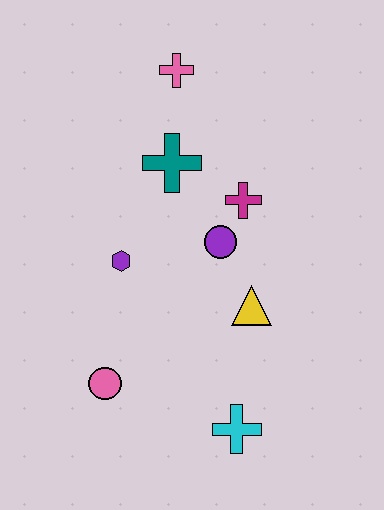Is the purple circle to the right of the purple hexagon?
Yes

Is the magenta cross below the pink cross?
Yes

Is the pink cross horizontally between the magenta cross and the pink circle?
Yes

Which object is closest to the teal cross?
The magenta cross is closest to the teal cross.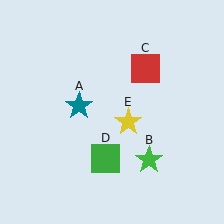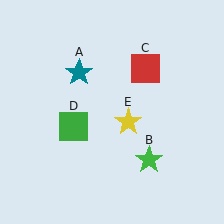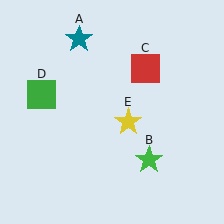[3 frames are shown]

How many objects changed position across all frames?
2 objects changed position: teal star (object A), green square (object D).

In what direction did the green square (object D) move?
The green square (object D) moved up and to the left.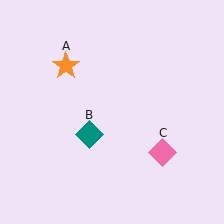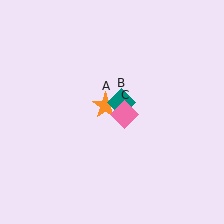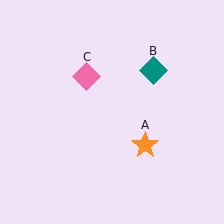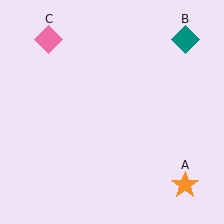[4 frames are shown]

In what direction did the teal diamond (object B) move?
The teal diamond (object B) moved up and to the right.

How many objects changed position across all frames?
3 objects changed position: orange star (object A), teal diamond (object B), pink diamond (object C).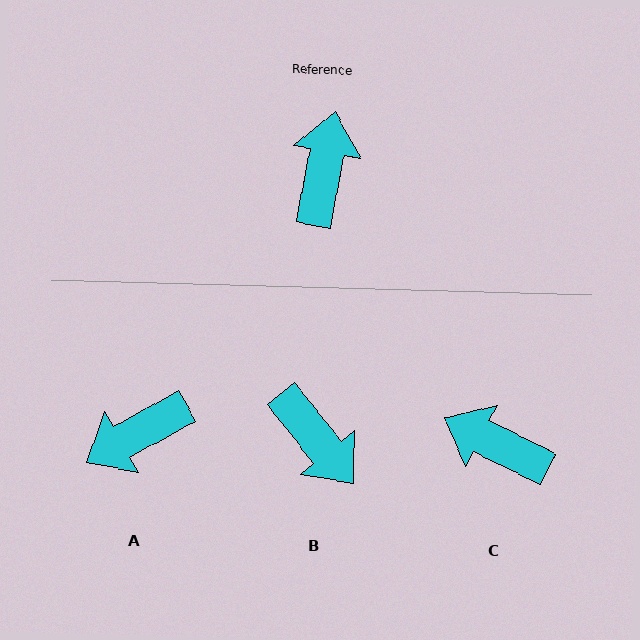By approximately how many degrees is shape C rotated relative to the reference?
Approximately 74 degrees counter-clockwise.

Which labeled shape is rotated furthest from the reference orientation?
B, about 131 degrees away.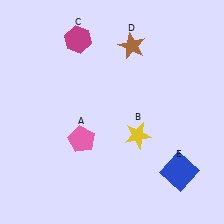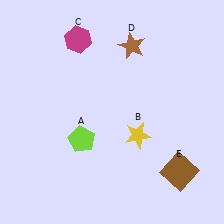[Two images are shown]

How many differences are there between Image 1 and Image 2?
There are 2 differences between the two images.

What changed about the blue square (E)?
In Image 1, E is blue. In Image 2, it changed to brown.